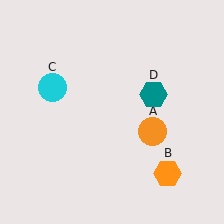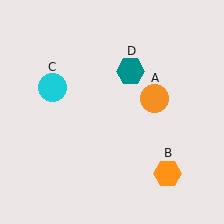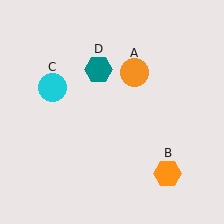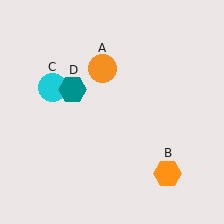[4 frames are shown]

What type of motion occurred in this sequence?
The orange circle (object A), teal hexagon (object D) rotated counterclockwise around the center of the scene.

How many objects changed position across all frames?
2 objects changed position: orange circle (object A), teal hexagon (object D).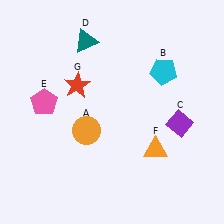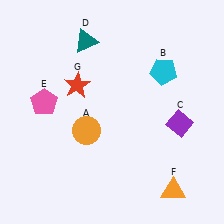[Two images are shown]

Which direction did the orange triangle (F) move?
The orange triangle (F) moved down.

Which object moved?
The orange triangle (F) moved down.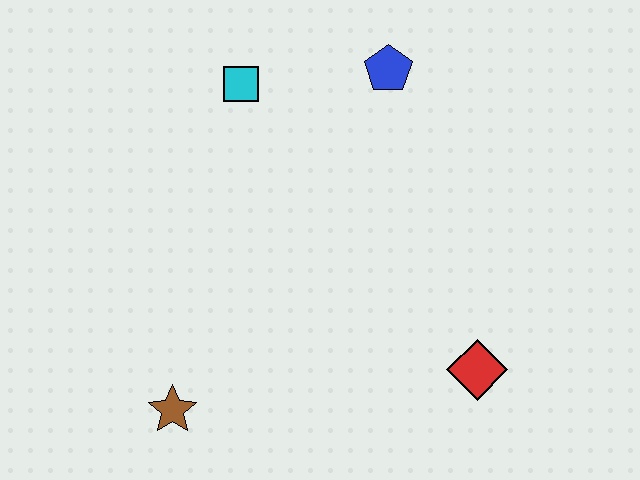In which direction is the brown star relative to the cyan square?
The brown star is below the cyan square.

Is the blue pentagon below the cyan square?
No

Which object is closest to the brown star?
The red diamond is closest to the brown star.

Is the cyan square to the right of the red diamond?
No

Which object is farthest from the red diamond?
The cyan square is farthest from the red diamond.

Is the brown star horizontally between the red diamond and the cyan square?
No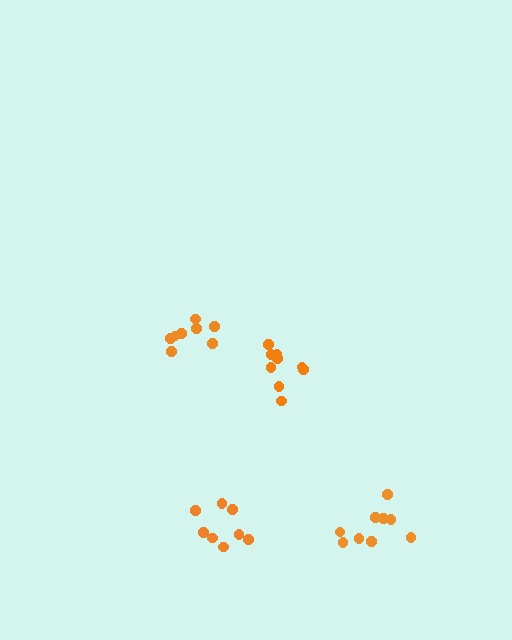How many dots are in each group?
Group 1: 9 dots, Group 2: 9 dots, Group 3: 8 dots, Group 4: 8 dots (34 total).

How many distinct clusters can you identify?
There are 4 distinct clusters.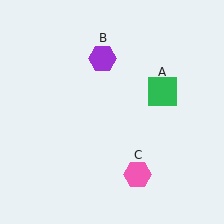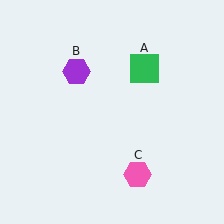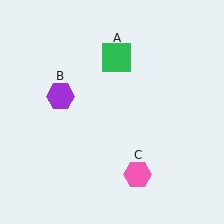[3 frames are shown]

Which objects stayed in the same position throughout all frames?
Pink hexagon (object C) remained stationary.